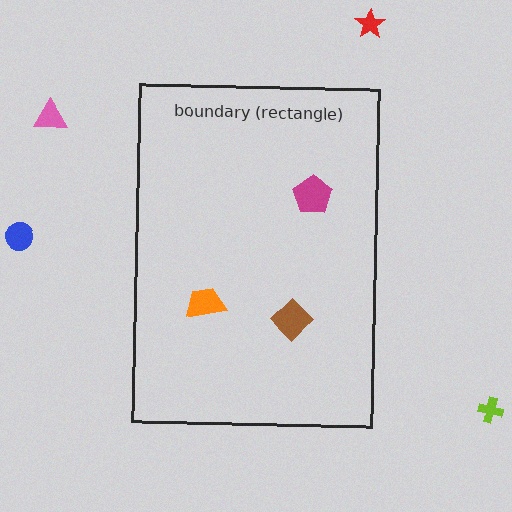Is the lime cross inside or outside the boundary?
Outside.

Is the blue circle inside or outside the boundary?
Outside.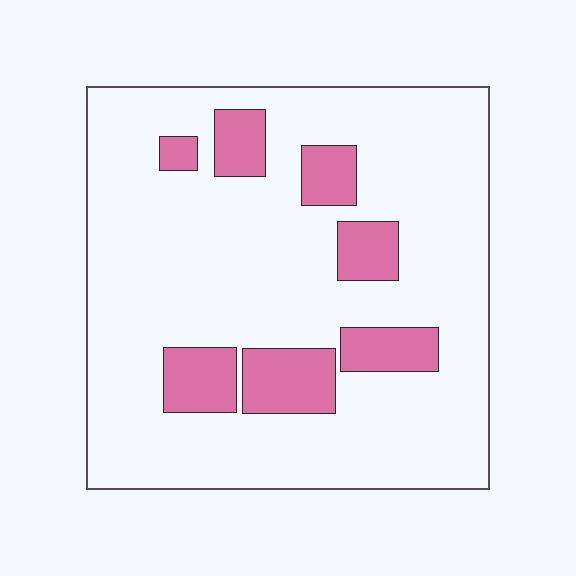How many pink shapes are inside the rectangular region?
7.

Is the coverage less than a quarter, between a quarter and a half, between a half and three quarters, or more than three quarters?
Less than a quarter.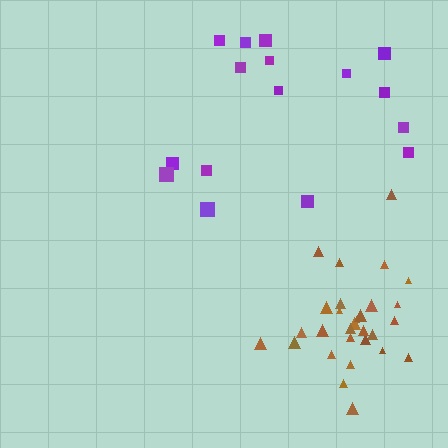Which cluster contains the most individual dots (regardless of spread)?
Brown (29).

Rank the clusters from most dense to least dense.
brown, purple.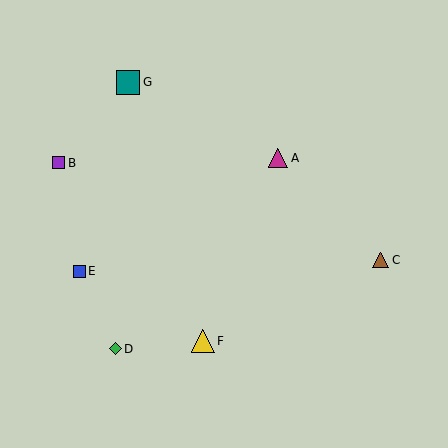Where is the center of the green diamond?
The center of the green diamond is at (115, 349).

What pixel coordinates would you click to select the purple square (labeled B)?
Click at (59, 163) to select the purple square B.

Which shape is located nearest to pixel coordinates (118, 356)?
The green diamond (labeled D) at (115, 349) is nearest to that location.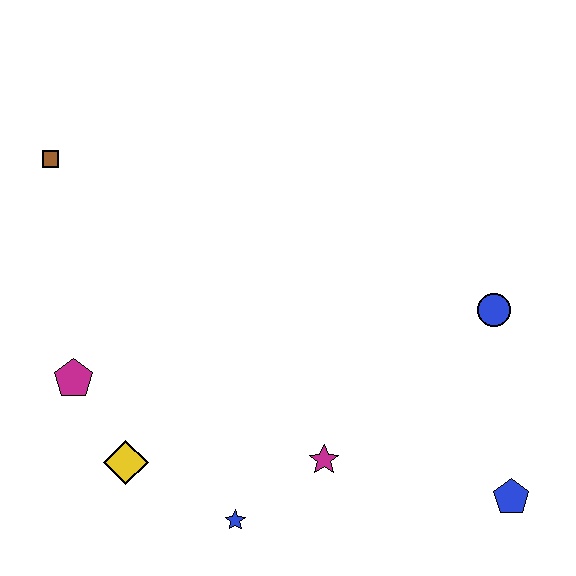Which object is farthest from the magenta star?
The brown square is farthest from the magenta star.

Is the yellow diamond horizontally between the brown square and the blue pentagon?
Yes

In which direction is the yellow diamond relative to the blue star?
The yellow diamond is to the left of the blue star.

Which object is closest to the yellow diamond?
The magenta pentagon is closest to the yellow diamond.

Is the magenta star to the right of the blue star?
Yes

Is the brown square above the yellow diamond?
Yes